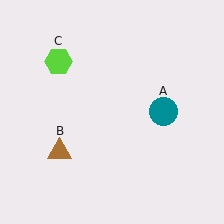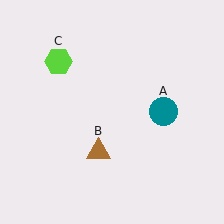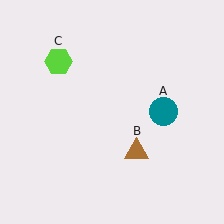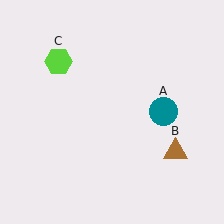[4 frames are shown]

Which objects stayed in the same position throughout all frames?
Teal circle (object A) and lime hexagon (object C) remained stationary.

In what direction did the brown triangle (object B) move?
The brown triangle (object B) moved right.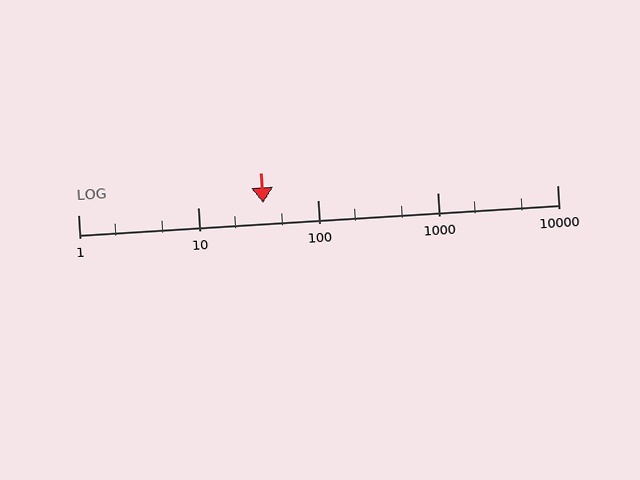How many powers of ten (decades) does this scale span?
The scale spans 4 decades, from 1 to 10000.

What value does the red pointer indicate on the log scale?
The pointer indicates approximately 35.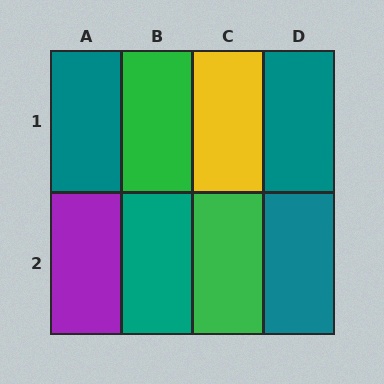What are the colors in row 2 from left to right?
Purple, teal, green, teal.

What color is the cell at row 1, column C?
Yellow.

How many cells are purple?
1 cell is purple.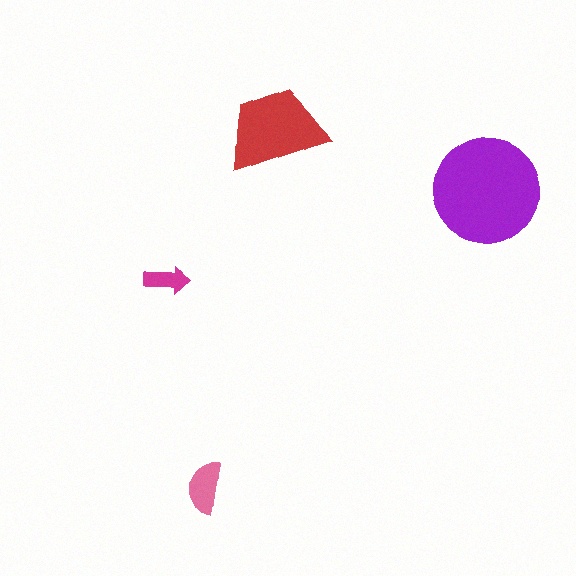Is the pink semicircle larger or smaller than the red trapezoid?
Smaller.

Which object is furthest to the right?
The purple circle is rightmost.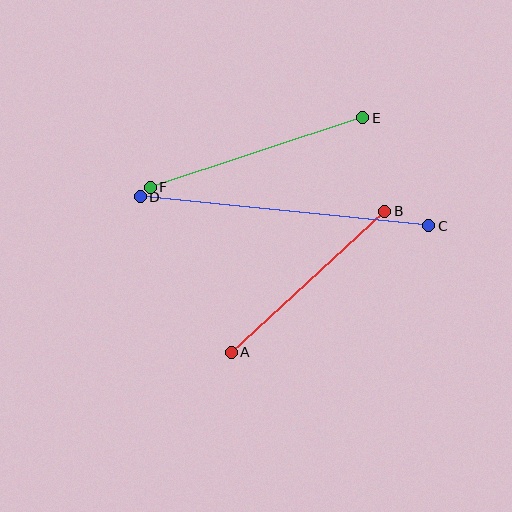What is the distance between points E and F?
The distance is approximately 223 pixels.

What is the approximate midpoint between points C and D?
The midpoint is at approximately (284, 211) pixels.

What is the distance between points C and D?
The distance is approximately 290 pixels.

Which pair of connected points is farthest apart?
Points C and D are farthest apart.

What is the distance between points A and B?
The distance is approximately 208 pixels.